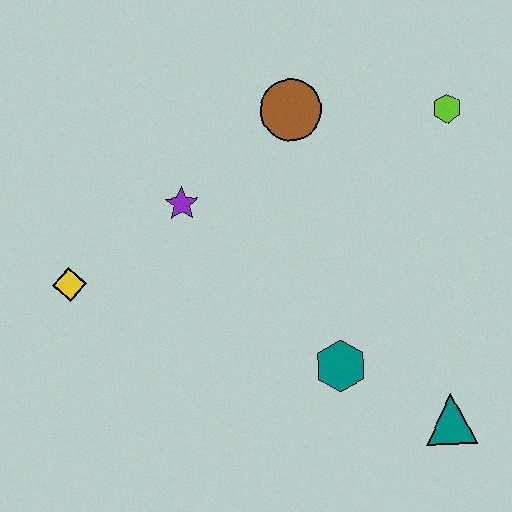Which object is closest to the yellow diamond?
The purple star is closest to the yellow diamond.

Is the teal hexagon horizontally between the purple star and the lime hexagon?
Yes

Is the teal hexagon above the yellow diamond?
No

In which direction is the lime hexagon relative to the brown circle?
The lime hexagon is to the right of the brown circle.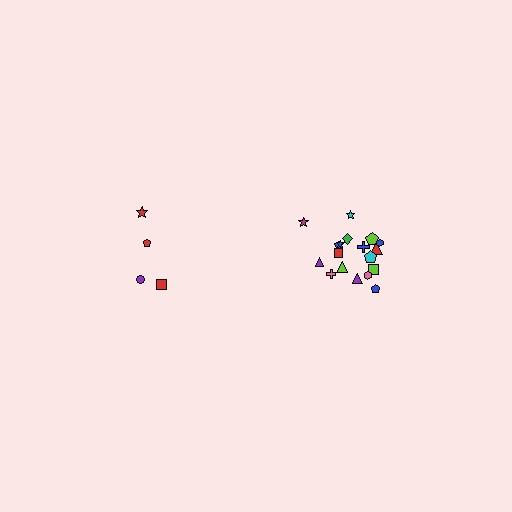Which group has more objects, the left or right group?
The right group.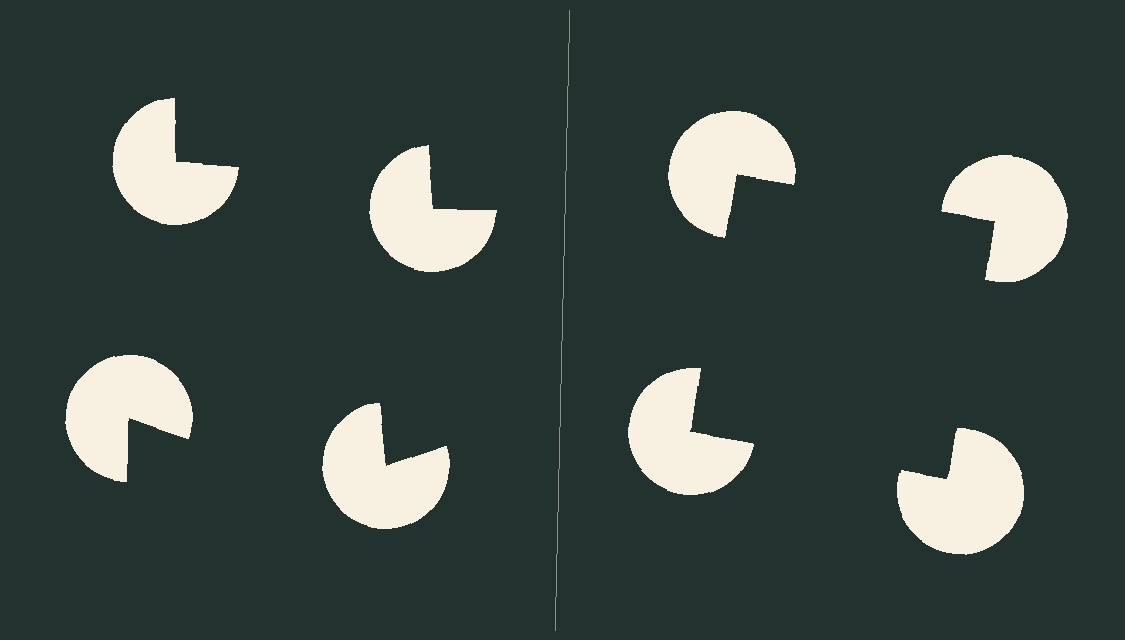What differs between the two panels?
The pac-man discs are positioned identically on both sides; only the wedge orientations differ. On the right they align to a square; on the left they are misaligned.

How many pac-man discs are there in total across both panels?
8 — 4 on each side.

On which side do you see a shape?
An illusory square appears on the right side. On the left side the wedge cuts are rotated, so no coherent shape forms.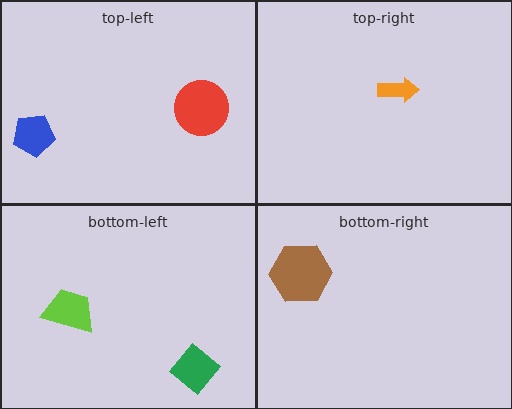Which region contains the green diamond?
The bottom-left region.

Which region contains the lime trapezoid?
The bottom-left region.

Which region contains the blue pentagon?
The top-left region.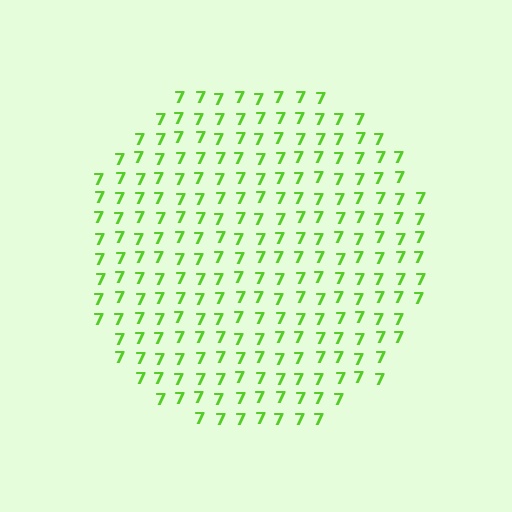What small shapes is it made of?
It is made of small digit 7's.